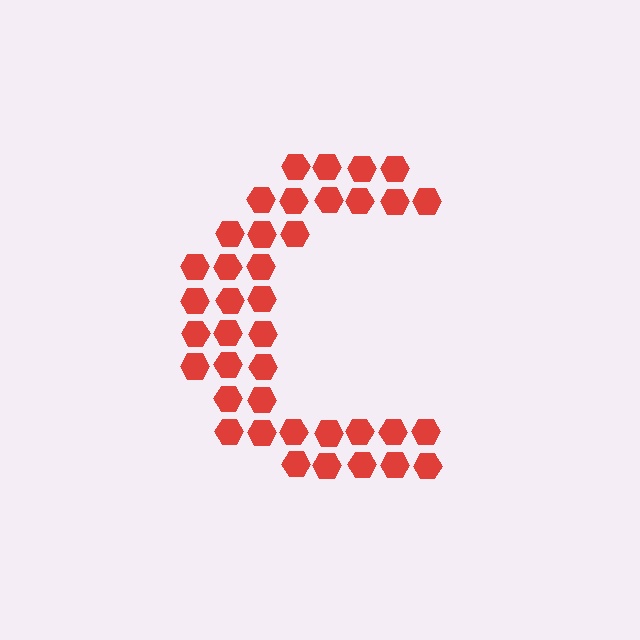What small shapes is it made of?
It is made of small hexagons.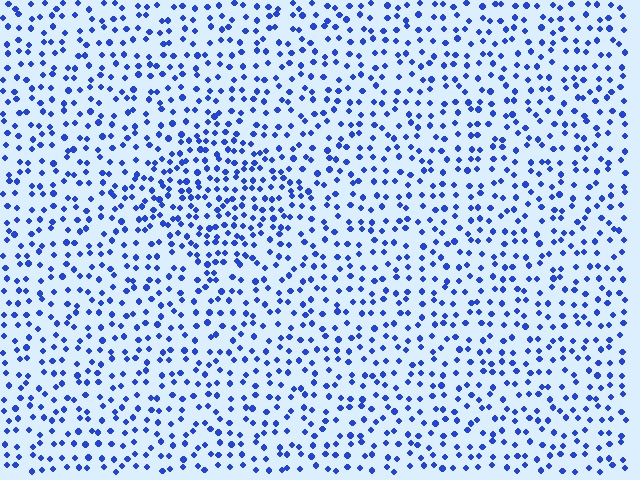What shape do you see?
I see a diamond.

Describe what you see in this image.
The image contains small blue elements arranged at two different densities. A diamond-shaped region is visible where the elements are more densely packed than the surrounding area.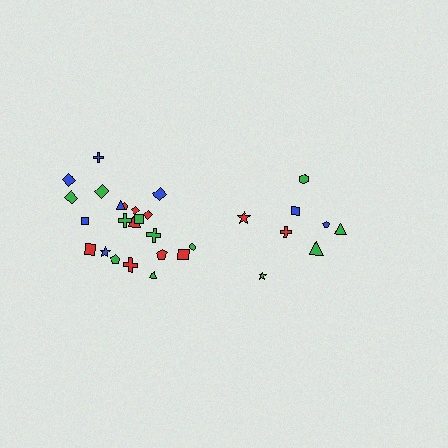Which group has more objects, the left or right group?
The left group.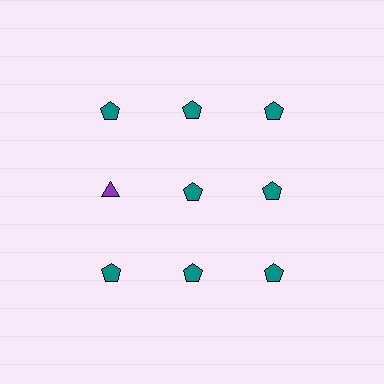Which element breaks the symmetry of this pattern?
The purple triangle in the second row, leftmost column breaks the symmetry. All other shapes are teal pentagons.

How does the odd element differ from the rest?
It differs in both color (purple instead of teal) and shape (triangle instead of pentagon).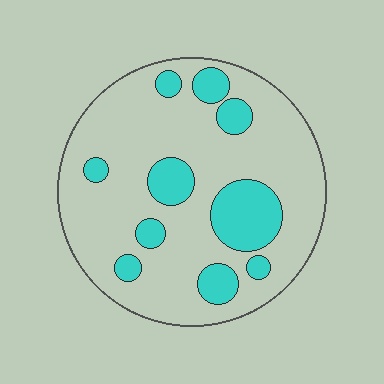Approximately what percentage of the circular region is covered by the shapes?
Approximately 20%.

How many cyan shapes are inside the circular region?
10.